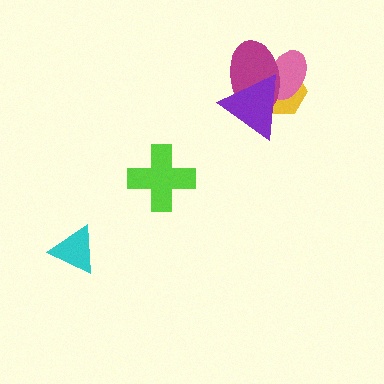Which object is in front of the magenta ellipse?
The purple triangle is in front of the magenta ellipse.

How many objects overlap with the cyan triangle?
0 objects overlap with the cyan triangle.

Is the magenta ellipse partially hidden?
Yes, it is partially covered by another shape.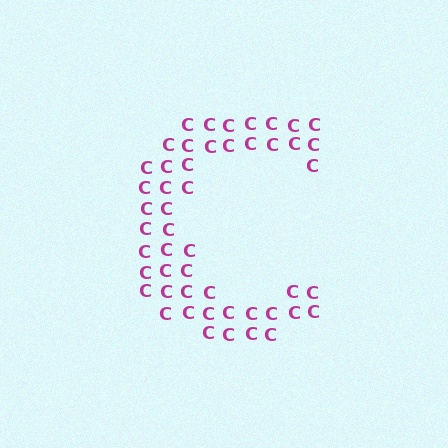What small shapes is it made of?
It is made of small letter C's.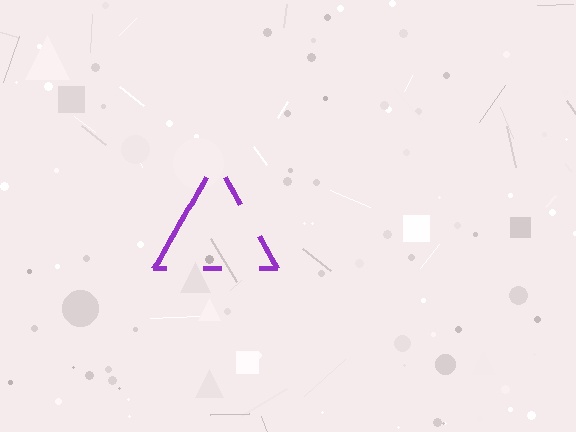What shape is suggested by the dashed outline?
The dashed outline suggests a triangle.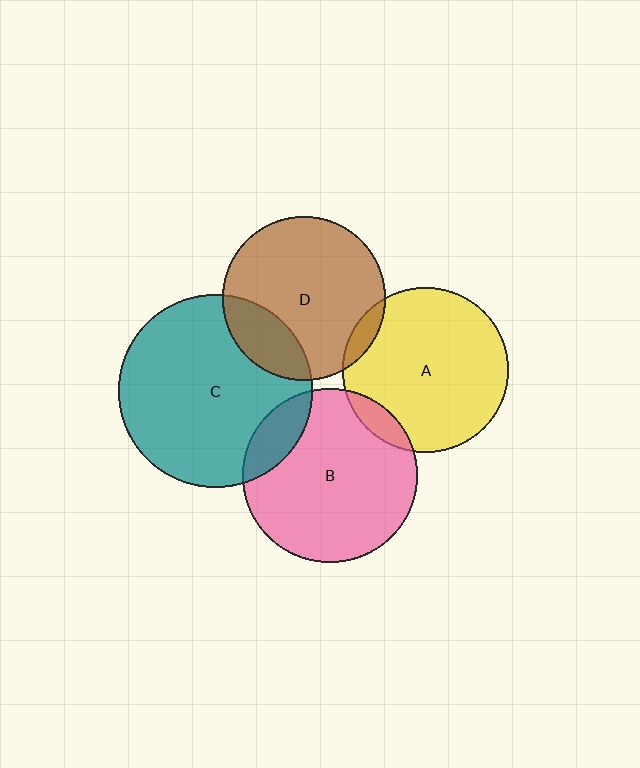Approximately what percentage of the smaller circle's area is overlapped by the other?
Approximately 5%.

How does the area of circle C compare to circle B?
Approximately 1.2 times.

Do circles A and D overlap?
Yes.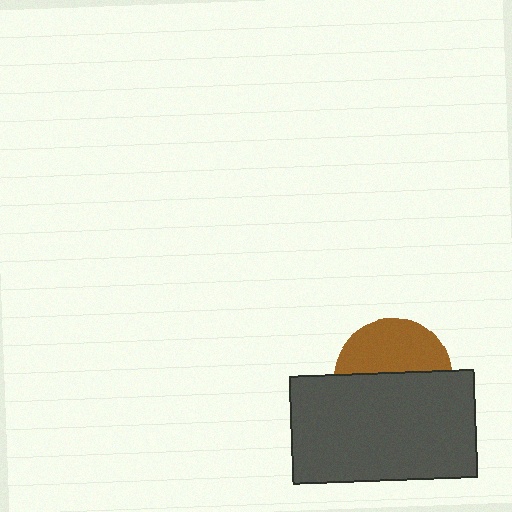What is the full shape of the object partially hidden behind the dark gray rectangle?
The partially hidden object is a brown circle.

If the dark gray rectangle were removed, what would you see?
You would see the complete brown circle.